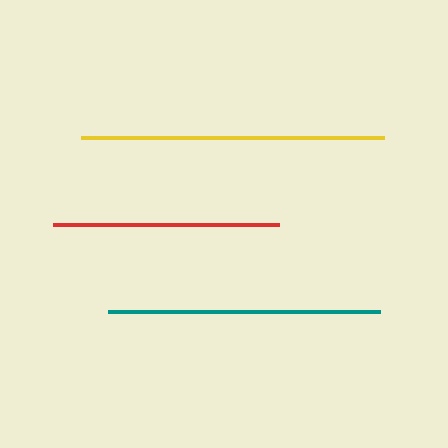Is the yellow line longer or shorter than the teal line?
The yellow line is longer than the teal line.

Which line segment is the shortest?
The red line is the shortest at approximately 226 pixels.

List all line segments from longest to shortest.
From longest to shortest: yellow, teal, red.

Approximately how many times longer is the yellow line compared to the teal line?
The yellow line is approximately 1.1 times the length of the teal line.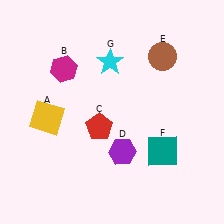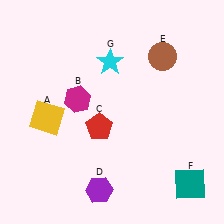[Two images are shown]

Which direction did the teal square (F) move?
The teal square (F) moved down.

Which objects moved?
The objects that moved are: the magenta hexagon (B), the purple hexagon (D), the teal square (F).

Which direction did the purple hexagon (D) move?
The purple hexagon (D) moved down.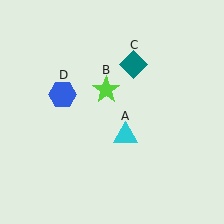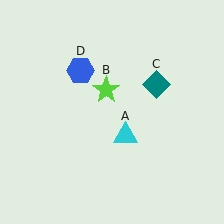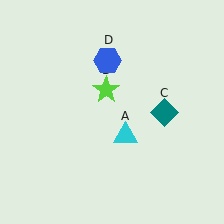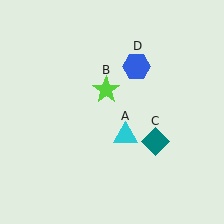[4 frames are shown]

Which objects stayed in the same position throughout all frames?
Cyan triangle (object A) and lime star (object B) remained stationary.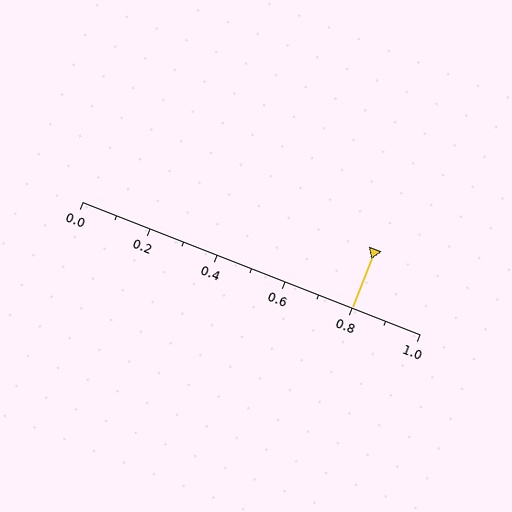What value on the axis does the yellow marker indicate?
The marker indicates approximately 0.8.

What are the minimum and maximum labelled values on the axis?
The axis runs from 0.0 to 1.0.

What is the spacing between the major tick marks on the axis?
The major ticks are spaced 0.2 apart.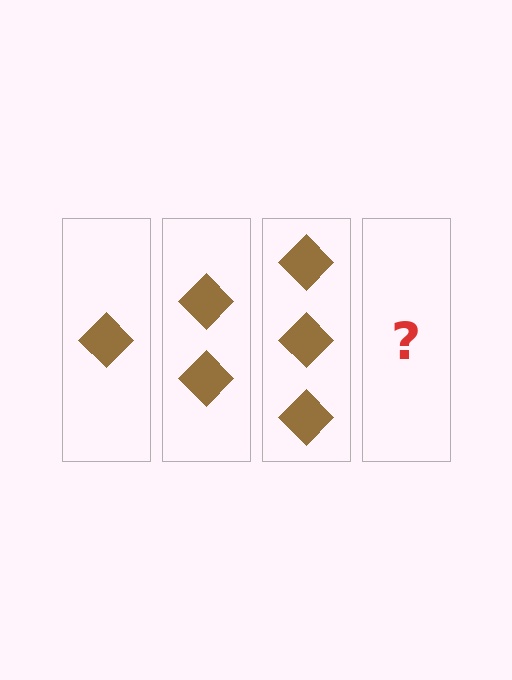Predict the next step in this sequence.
The next step is 4 diamonds.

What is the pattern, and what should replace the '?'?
The pattern is that each step adds one more diamond. The '?' should be 4 diamonds.